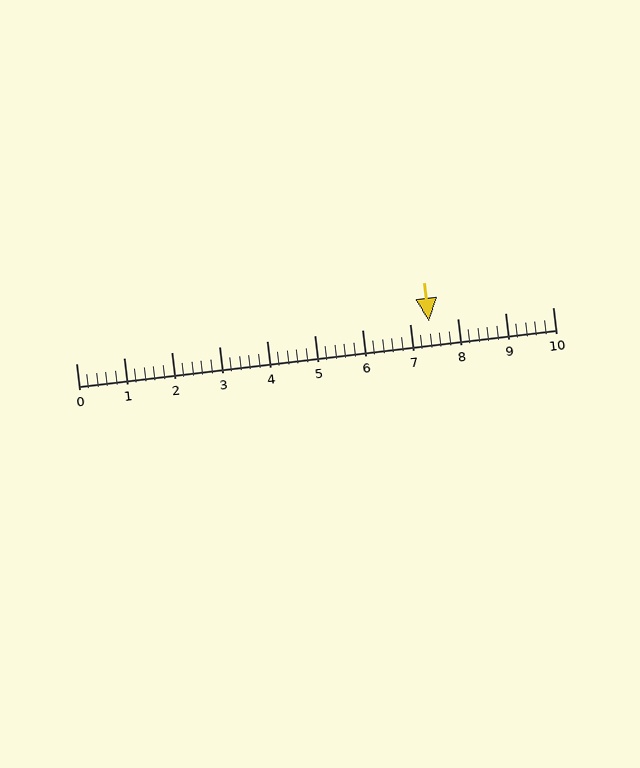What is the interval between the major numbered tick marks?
The major tick marks are spaced 1 units apart.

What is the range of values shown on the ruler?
The ruler shows values from 0 to 10.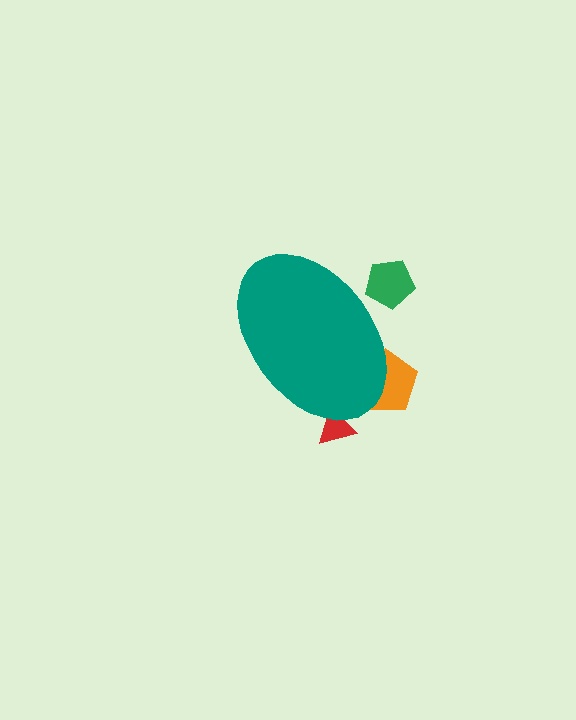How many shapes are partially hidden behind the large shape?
3 shapes are partially hidden.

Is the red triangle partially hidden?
Yes, the red triangle is partially hidden behind the teal ellipse.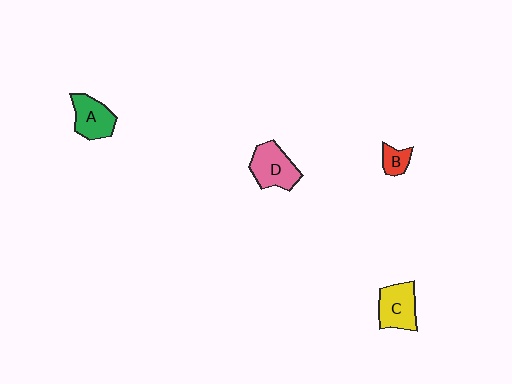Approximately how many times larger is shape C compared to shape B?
Approximately 2.3 times.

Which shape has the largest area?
Shape D (pink).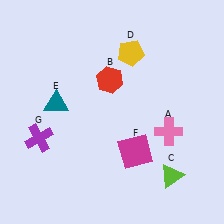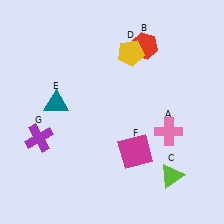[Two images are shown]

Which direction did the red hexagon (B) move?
The red hexagon (B) moved right.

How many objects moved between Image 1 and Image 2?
1 object moved between the two images.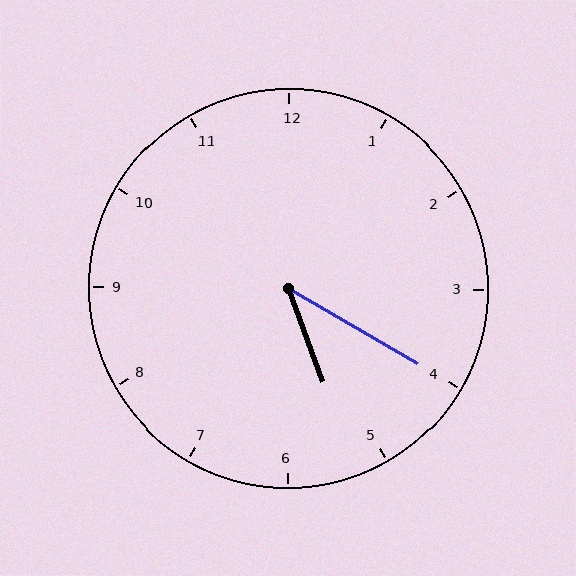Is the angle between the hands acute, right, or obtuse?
It is acute.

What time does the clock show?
5:20.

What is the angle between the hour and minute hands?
Approximately 40 degrees.